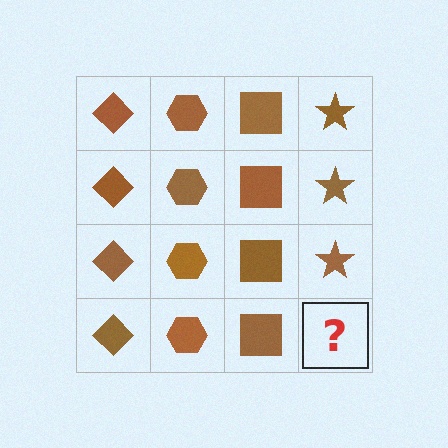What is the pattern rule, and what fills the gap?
The rule is that each column has a consistent shape. The gap should be filled with a brown star.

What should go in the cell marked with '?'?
The missing cell should contain a brown star.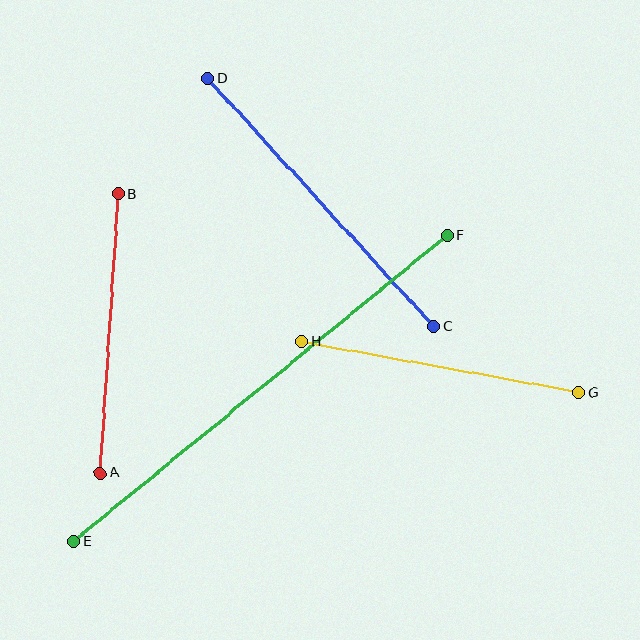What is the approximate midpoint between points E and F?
The midpoint is at approximately (260, 388) pixels.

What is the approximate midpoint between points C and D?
The midpoint is at approximately (321, 202) pixels.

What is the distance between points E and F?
The distance is approximately 483 pixels.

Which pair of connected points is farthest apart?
Points E and F are farthest apart.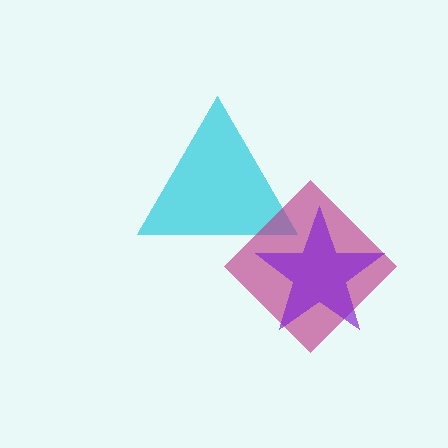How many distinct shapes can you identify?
There are 3 distinct shapes: a cyan triangle, a magenta diamond, a purple star.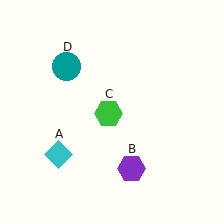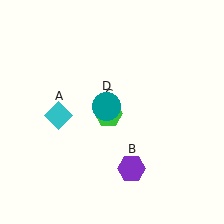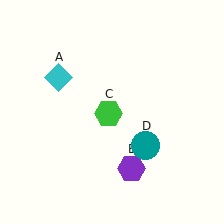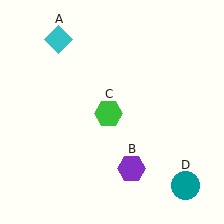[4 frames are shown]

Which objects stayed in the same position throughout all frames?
Purple hexagon (object B) and green hexagon (object C) remained stationary.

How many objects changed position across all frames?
2 objects changed position: cyan diamond (object A), teal circle (object D).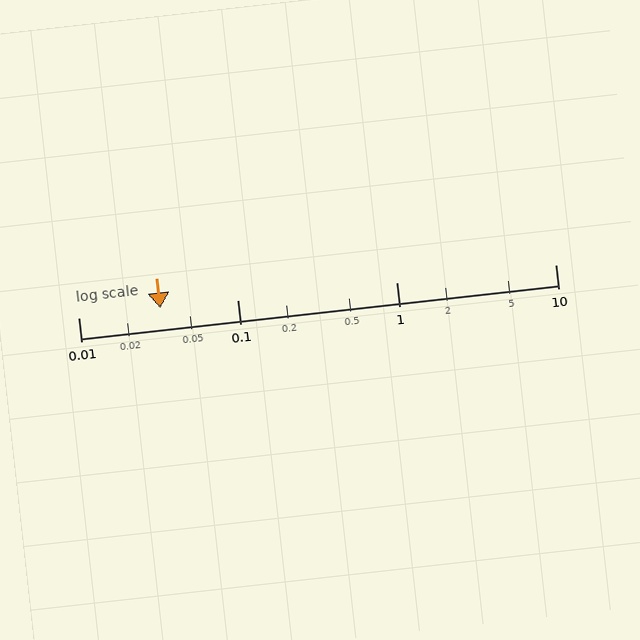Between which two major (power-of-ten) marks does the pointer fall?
The pointer is between 0.01 and 0.1.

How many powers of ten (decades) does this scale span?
The scale spans 3 decades, from 0.01 to 10.